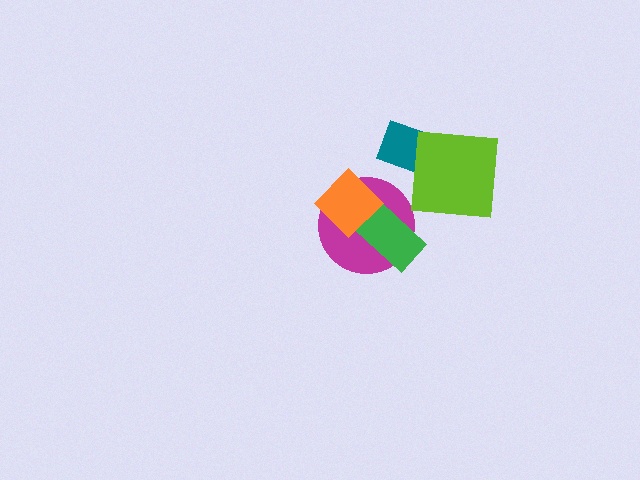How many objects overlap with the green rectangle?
2 objects overlap with the green rectangle.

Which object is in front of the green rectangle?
The orange diamond is in front of the green rectangle.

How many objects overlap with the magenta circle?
2 objects overlap with the magenta circle.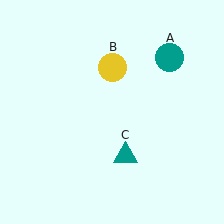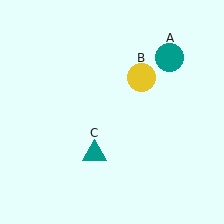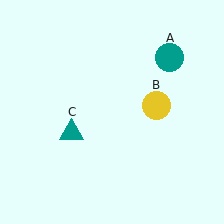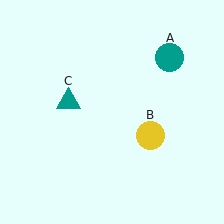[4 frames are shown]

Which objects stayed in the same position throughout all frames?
Teal circle (object A) remained stationary.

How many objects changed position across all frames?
2 objects changed position: yellow circle (object B), teal triangle (object C).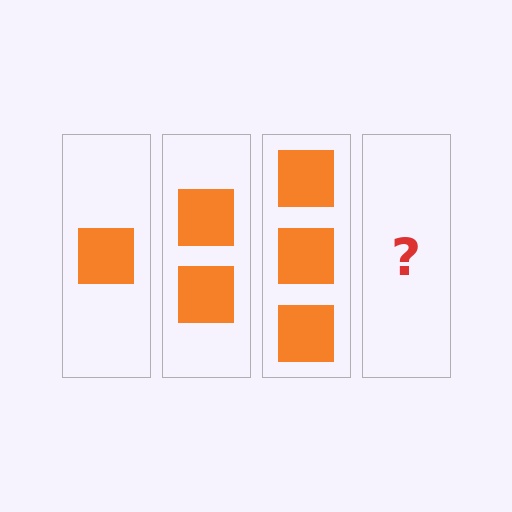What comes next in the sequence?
The next element should be 4 squares.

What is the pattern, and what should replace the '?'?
The pattern is that each step adds one more square. The '?' should be 4 squares.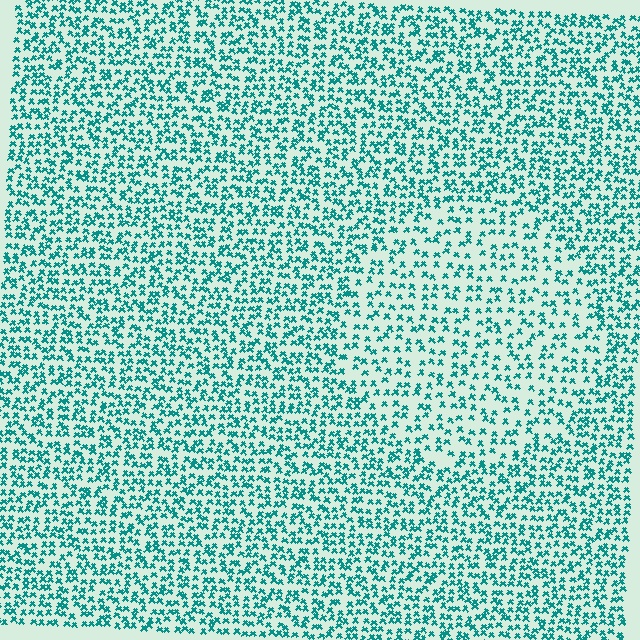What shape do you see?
I see a circle.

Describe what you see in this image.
The image contains small teal elements arranged at two different densities. A circle-shaped region is visible where the elements are less densely packed than the surrounding area.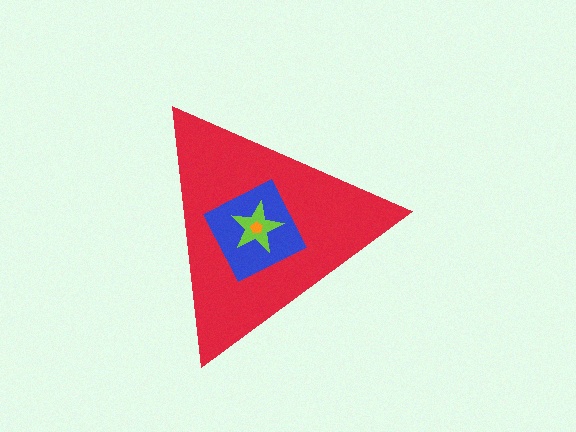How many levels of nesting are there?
4.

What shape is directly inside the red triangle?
The blue square.